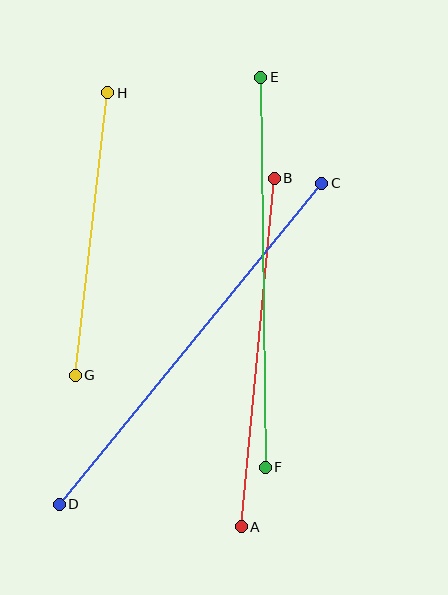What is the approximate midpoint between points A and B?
The midpoint is at approximately (258, 352) pixels.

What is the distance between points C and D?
The distance is approximately 415 pixels.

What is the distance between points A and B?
The distance is approximately 350 pixels.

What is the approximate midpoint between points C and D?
The midpoint is at approximately (191, 344) pixels.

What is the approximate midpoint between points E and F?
The midpoint is at approximately (263, 272) pixels.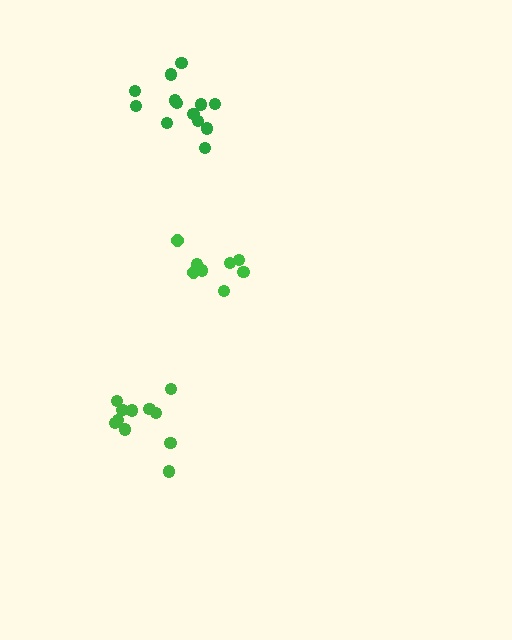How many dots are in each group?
Group 1: 8 dots, Group 2: 13 dots, Group 3: 11 dots (32 total).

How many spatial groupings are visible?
There are 3 spatial groupings.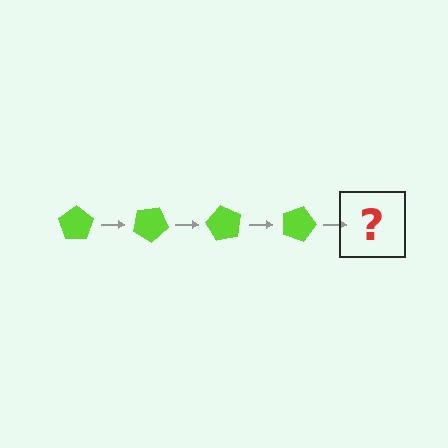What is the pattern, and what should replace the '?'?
The pattern is that the pentagon rotates 30 degrees each step. The '?' should be a lime pentagon rotated 120 degrees.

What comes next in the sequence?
The next element should be a lime pentagon rotated 120 degrees.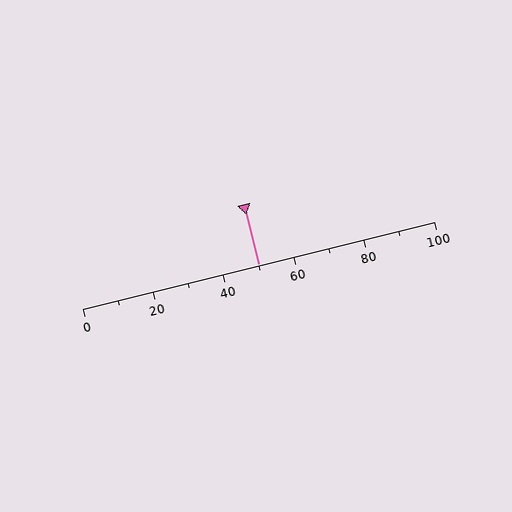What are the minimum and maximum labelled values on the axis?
The axis runs from 0 to 100.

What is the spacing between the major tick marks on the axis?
The major ticks are spaced 20 apart.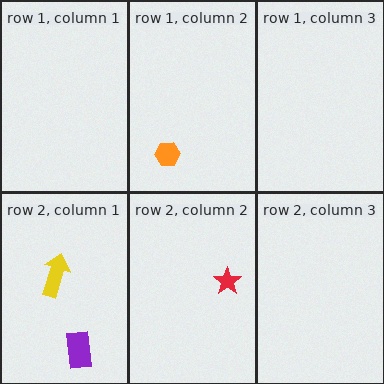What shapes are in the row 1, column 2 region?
The orange hexagon.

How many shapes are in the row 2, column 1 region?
2.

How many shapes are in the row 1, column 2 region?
1.